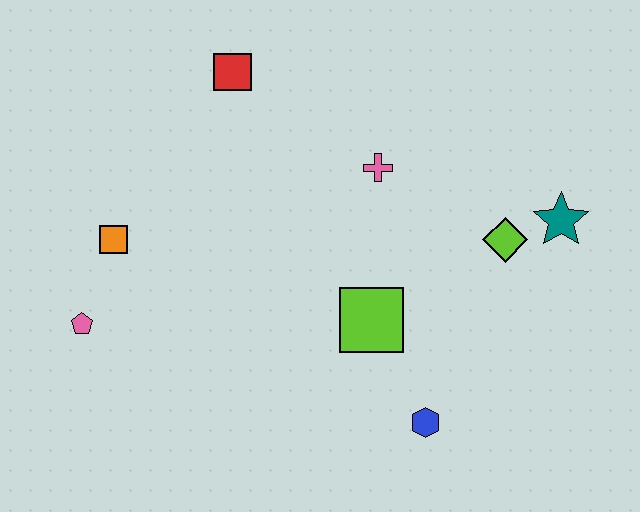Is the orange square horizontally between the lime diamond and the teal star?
No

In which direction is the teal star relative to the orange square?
The teal star is to the right of the orange square.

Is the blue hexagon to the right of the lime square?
Yes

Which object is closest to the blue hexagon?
The lime square is closest to the blue hexagon.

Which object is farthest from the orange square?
The teal star is farthest from the orange square.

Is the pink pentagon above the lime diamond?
No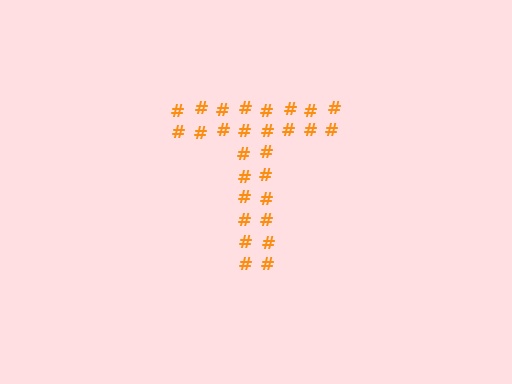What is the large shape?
The large shape is the letter T.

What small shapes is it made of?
It is made of small hash symbols.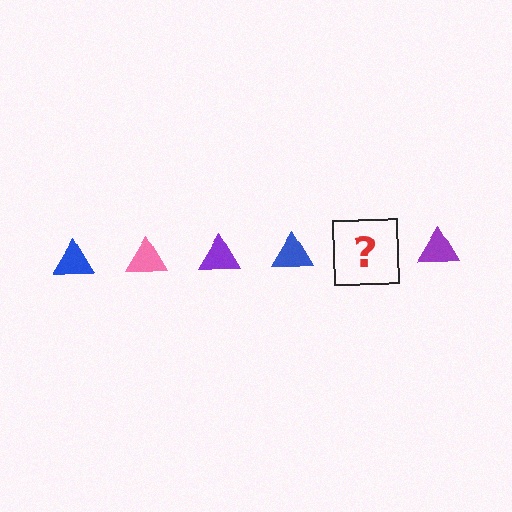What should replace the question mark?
The question mark should be replaced with a pink triangle.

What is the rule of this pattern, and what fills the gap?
The rule is that the pattern cycles through blue, pink, purple triangles. The gap should be filled with a pink triangle.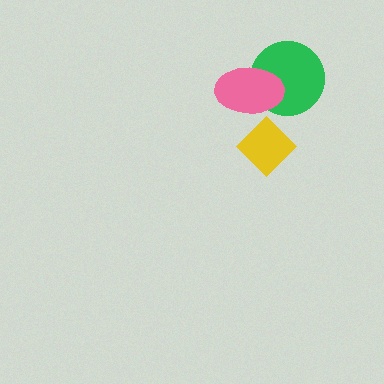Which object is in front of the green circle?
The pink ellipse is in front of the green circle.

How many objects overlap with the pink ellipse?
2 objects overlap with the pink ellipse.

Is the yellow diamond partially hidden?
Yes, it is partially covered by another shape.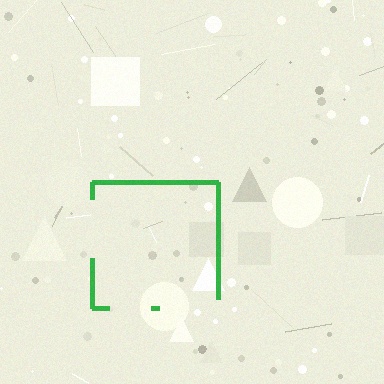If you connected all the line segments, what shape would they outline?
They would outline a square.